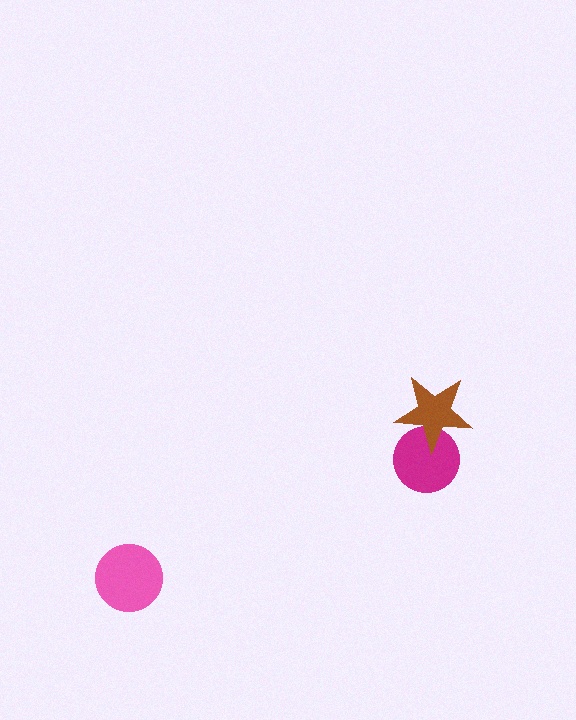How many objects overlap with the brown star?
1 object overlaps with the brown star.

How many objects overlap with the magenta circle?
1 object overlaps with the magenta circle.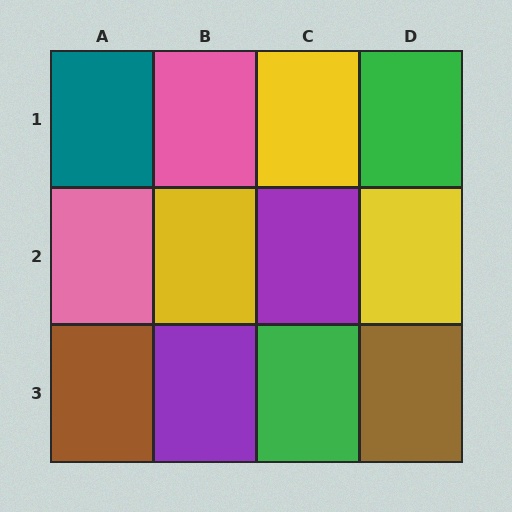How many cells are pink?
2 cells are pink.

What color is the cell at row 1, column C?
Yellow.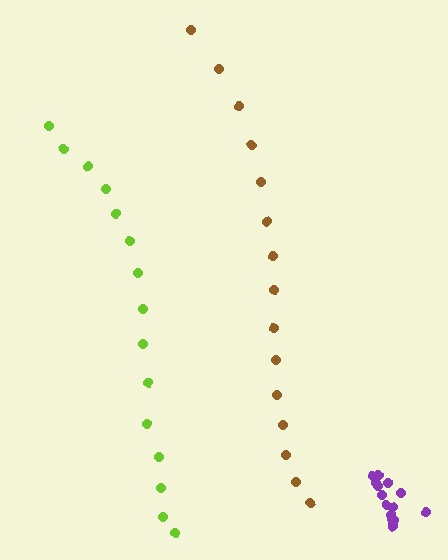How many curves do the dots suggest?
There are 3 distinct paths.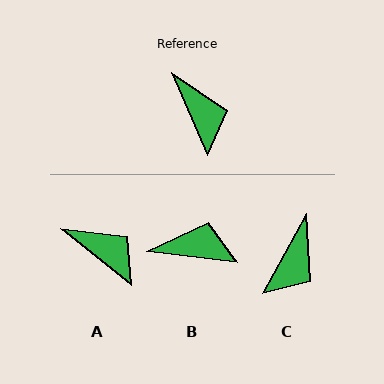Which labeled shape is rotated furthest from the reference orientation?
B, about 59 degrees away.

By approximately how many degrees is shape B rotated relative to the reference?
Approximately 59 degrees counter-clockwise.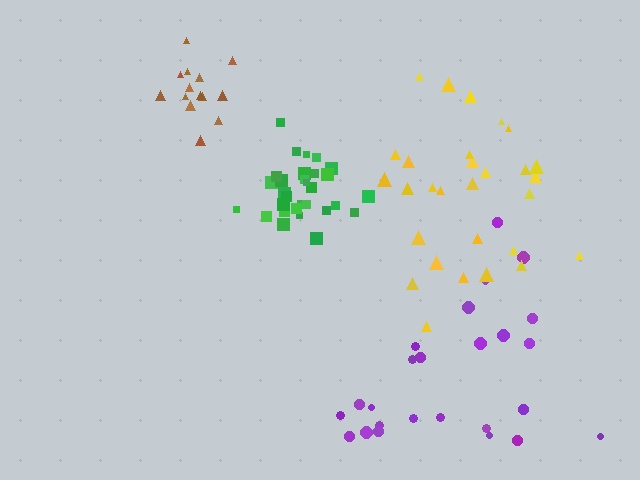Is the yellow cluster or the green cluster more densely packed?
Green.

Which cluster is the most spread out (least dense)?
Purple.